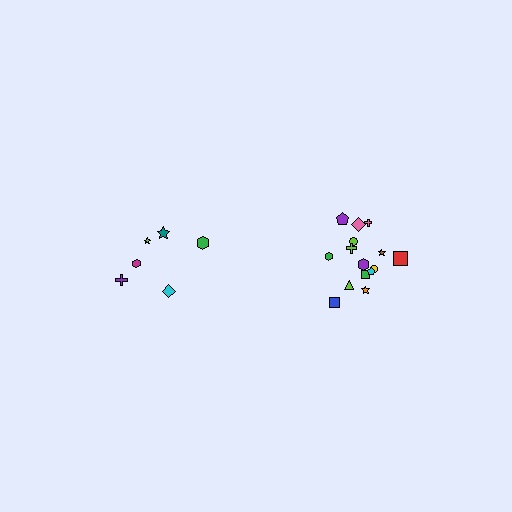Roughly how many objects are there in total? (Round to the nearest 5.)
Roughly 20 objects in total.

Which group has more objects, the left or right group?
The right group.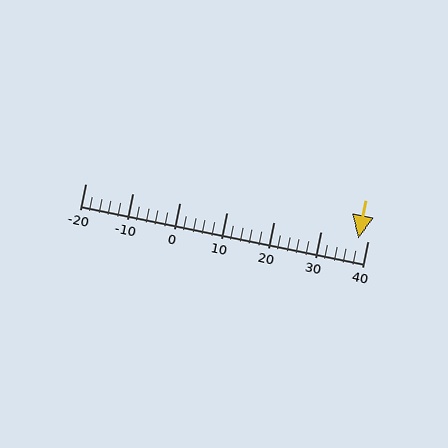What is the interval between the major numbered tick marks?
The major tick marks are spaced 10 units apart.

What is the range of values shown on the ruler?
The ruler shows values from -20 to 40.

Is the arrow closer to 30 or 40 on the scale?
The arrow is closer to 40.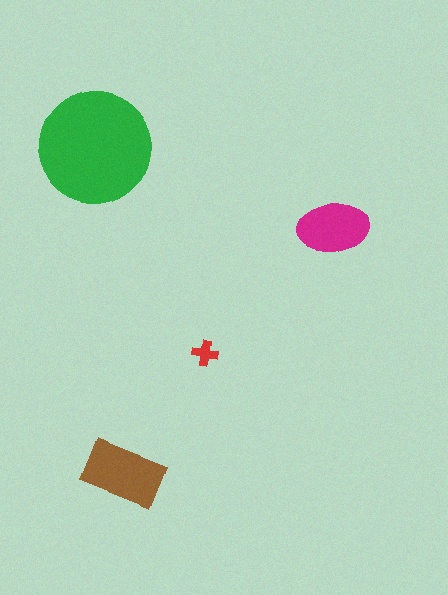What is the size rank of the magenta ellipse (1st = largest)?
3rd.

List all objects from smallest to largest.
The red cross, the magenta ellipse, the brown rectangle, the green circle.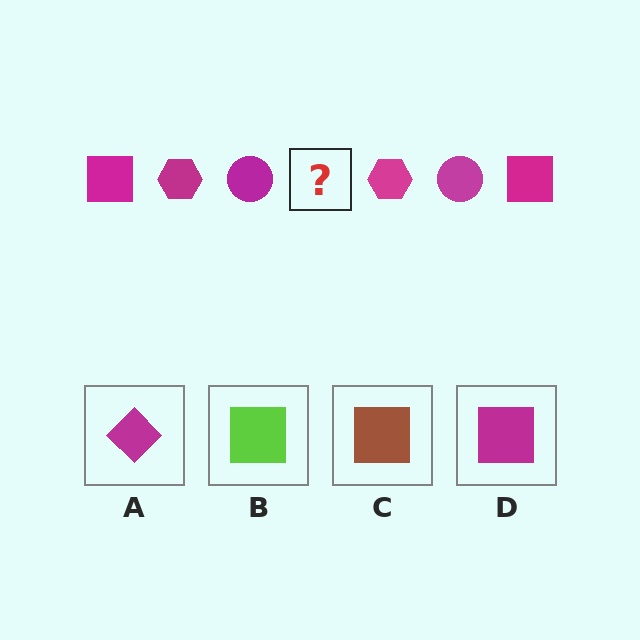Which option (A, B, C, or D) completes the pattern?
D.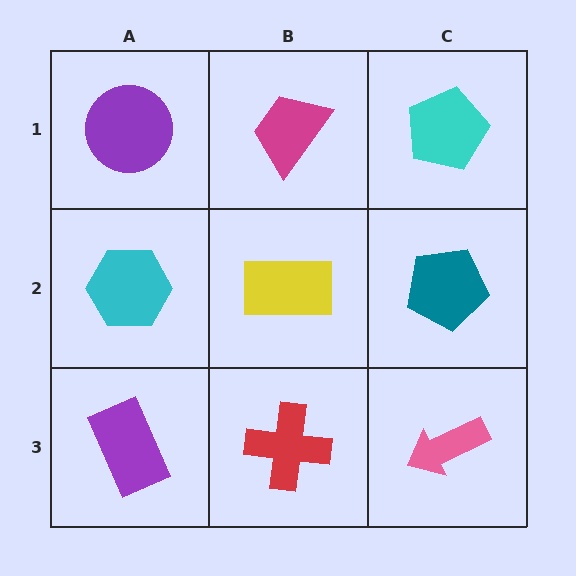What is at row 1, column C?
A cyan pentagon.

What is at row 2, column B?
A yellow rectangle.